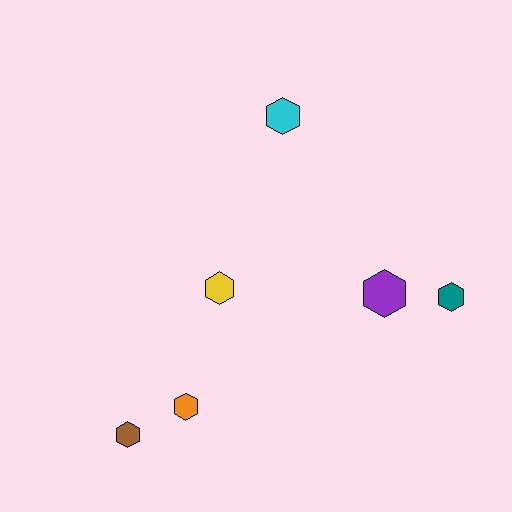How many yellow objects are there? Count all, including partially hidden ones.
There is 1 yellow object.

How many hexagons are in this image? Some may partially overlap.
There are 6 hexagons.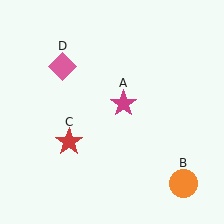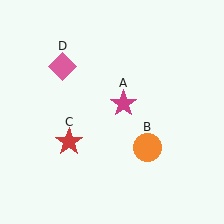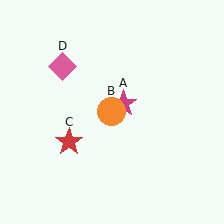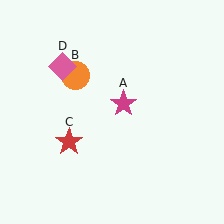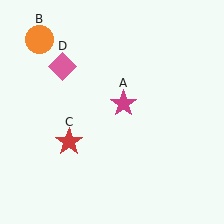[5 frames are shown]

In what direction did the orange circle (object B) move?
The orange circle (object B) moved up and to the left.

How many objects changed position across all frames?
1 object changed position: orange circle (object B).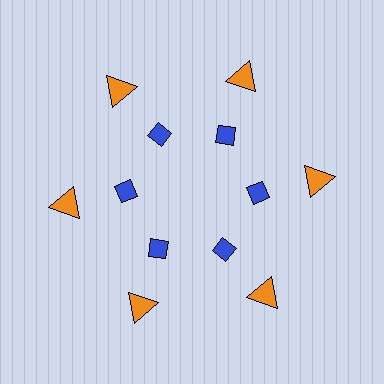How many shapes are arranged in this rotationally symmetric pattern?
There are 12 shapes, arranged in 6 groups of 2.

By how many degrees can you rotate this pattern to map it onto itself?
The pattern maps onto itself every 60 degrees of rotation.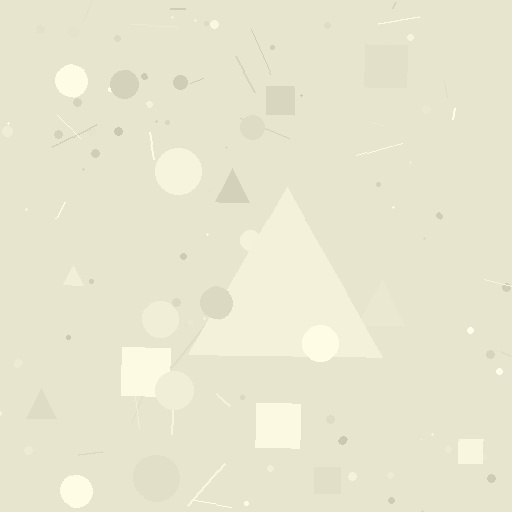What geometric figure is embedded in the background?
A triangle is embedded in the background.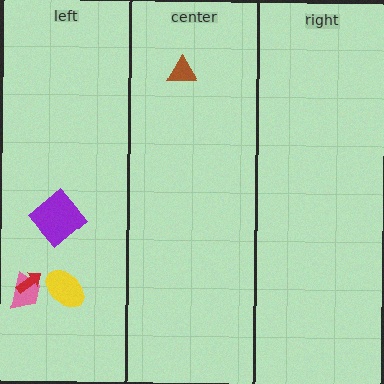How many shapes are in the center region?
1.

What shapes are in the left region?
The pink trapezoid, the yellow ellipse, the purple diamond, the red arrow.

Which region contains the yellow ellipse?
The left region.